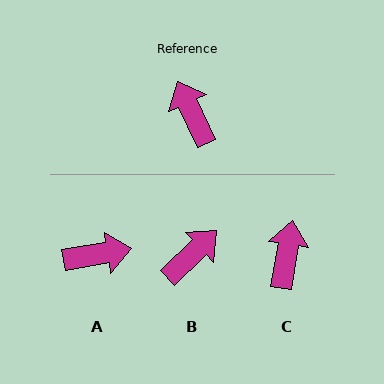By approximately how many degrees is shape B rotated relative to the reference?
Approximately 71 degrees clockwise.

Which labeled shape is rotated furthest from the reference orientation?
A, about 106 degrees away.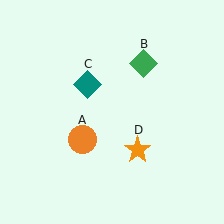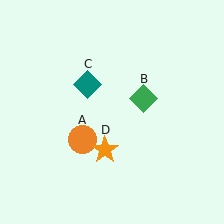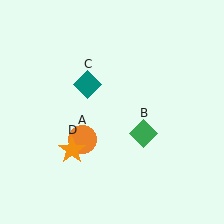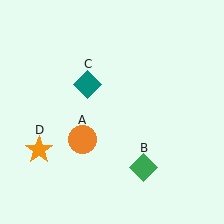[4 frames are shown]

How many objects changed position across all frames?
2 objects changed position: green diamond (object B), orange star (object D).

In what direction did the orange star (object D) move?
The orange star (object D) moved left.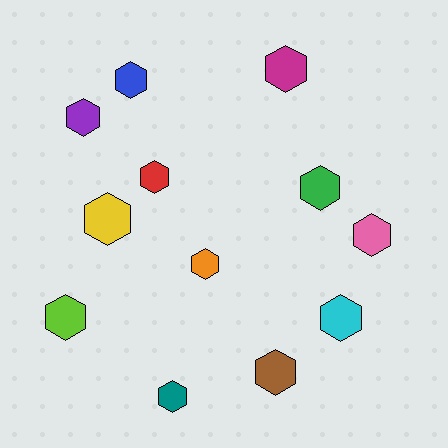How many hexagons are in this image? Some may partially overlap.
There are 12 hexagons.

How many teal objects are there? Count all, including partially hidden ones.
There is 1 teal object.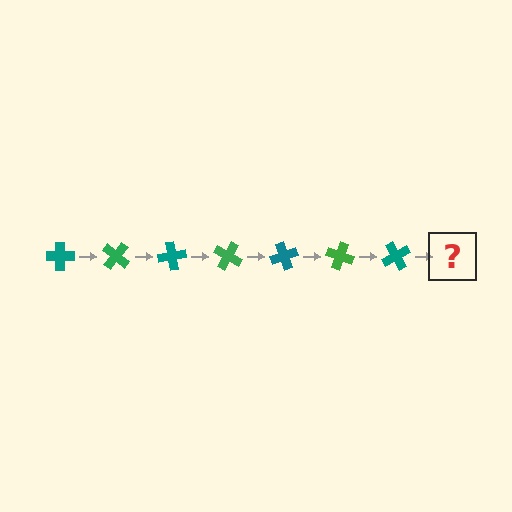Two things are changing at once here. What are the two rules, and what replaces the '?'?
The two rules are that it rotates 40 degrees each step and the color cycles through teal and green. The '?' should be a green cross, rotated 280 degrees from the start.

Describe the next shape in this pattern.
It should be a green cross, rotated 280 degrees from the start.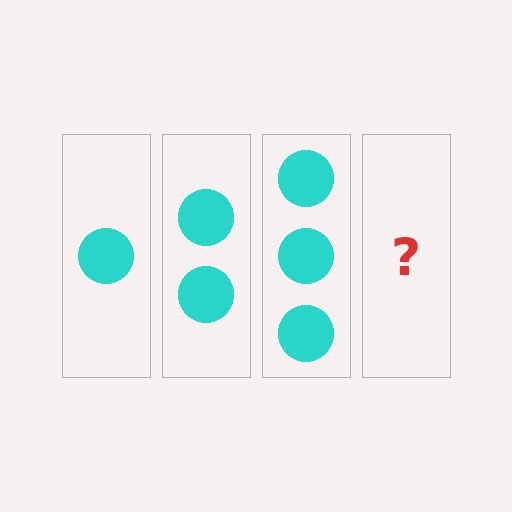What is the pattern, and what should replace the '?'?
The pattern is that each step adds one more circle. The '?' should be 4 circles.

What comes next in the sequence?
The next element should be 4 circles.